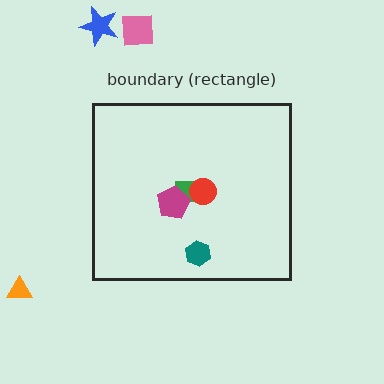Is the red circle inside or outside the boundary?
Inside.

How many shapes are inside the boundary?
4 inside, 3 outside.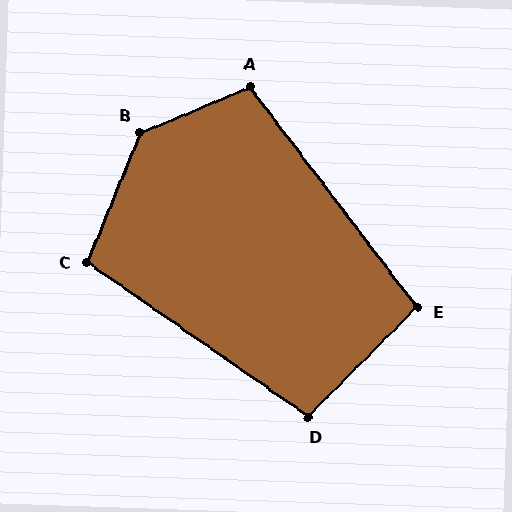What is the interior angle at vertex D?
Approximately 100 degrees (obtuse).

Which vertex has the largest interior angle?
B, at approximately 135 degrees.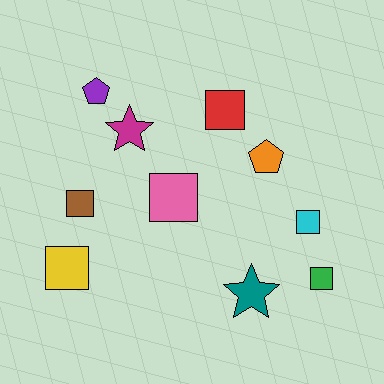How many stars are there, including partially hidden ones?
There are 2 stars.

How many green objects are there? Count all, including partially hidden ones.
There is 1 green object.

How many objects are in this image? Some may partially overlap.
There are 10 objects.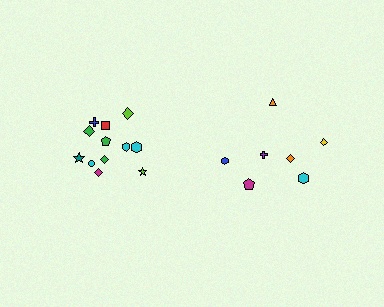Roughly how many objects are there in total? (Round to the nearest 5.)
Roughly 20 objects in total.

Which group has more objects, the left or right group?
The left group.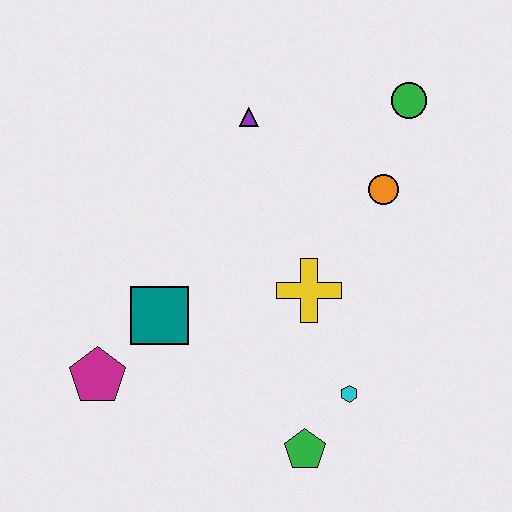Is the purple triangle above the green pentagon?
Yes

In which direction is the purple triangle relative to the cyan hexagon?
The purple triangle is above the cyan hexagon.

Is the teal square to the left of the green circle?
Yes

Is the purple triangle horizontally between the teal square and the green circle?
Yes